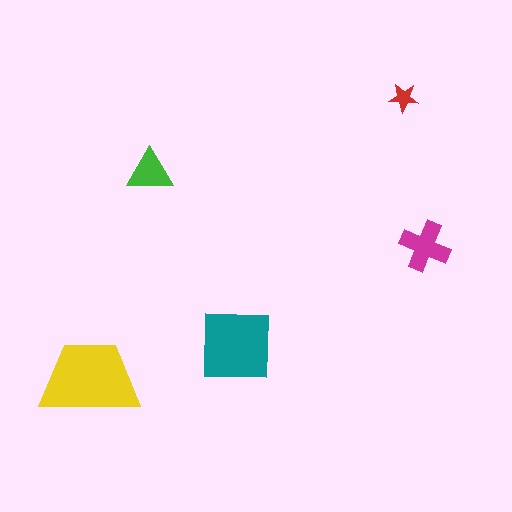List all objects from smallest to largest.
The red star, the green triangle, the magenta cross, the teal square, the yellow trapezoid.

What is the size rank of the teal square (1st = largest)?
2nd.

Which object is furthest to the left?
The yellow trapezoid is leftmost.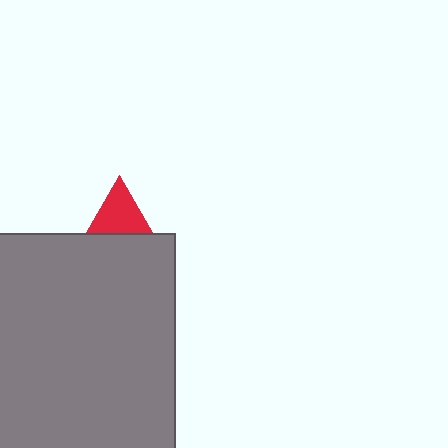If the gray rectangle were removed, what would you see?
You would see the complete red triangle.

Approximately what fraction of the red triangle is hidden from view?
Roughly 64% of the red triangle is hidden behind the gray rectangle.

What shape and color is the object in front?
The object in front is a gray rectangle.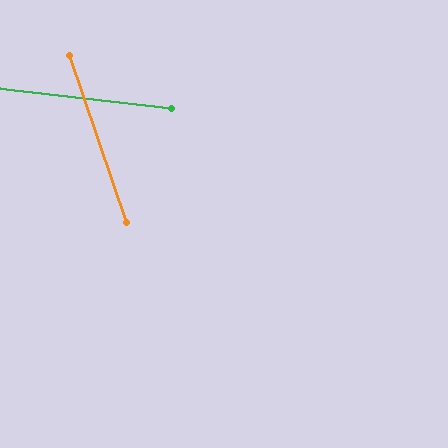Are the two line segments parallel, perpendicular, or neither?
Neither parallel nor perpendicular — they differ by about 65°.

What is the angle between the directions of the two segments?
Approximately 65 degrees.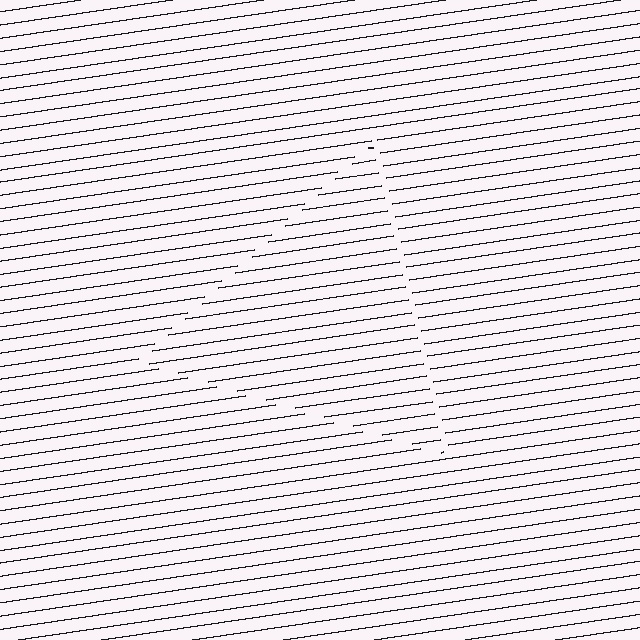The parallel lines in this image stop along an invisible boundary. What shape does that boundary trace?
An illusory triangle. The interior of the shape contains the same grating, shifted by half a period — the contour is defined by the phase discontinuity where line-ends from the inner and outer gratings abut.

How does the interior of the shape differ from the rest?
The interior of the shape contains the same grating, shifted by half a period — the contour is defined by the phase discontinuity where line-ends from the inner and outer gratings abut.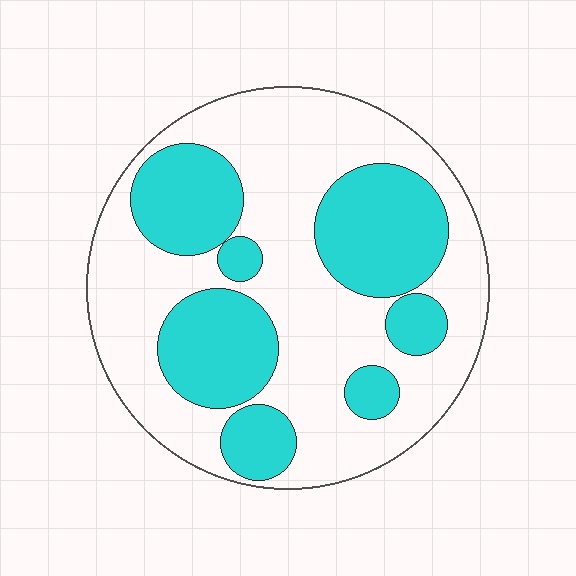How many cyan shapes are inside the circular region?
7.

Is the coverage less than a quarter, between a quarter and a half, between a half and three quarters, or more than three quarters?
Between a quarter and a half.